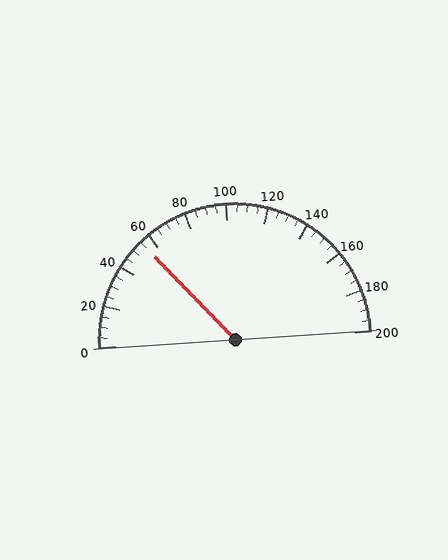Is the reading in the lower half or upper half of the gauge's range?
The reading is in the lower half of the range (0 to 200).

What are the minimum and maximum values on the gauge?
The gauge ranges from 0 to 200.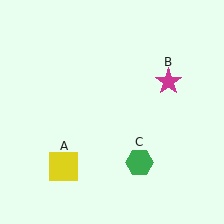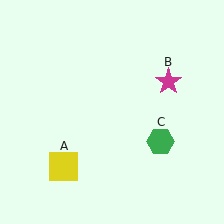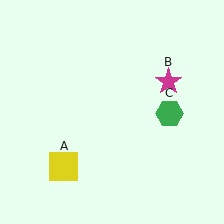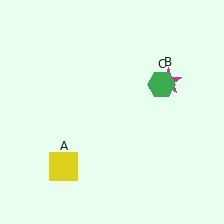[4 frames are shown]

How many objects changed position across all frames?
1 object changed position: green hexagon (object C).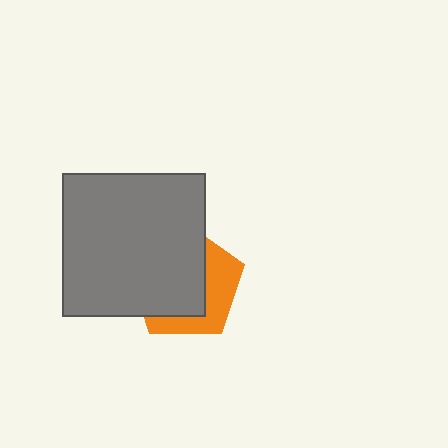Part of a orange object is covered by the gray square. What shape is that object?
It is a pentagon.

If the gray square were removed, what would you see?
You would see the complete orange pentagon.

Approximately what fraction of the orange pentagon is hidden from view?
Roughly 62% of the orange pentagon is hidden behind the gray square.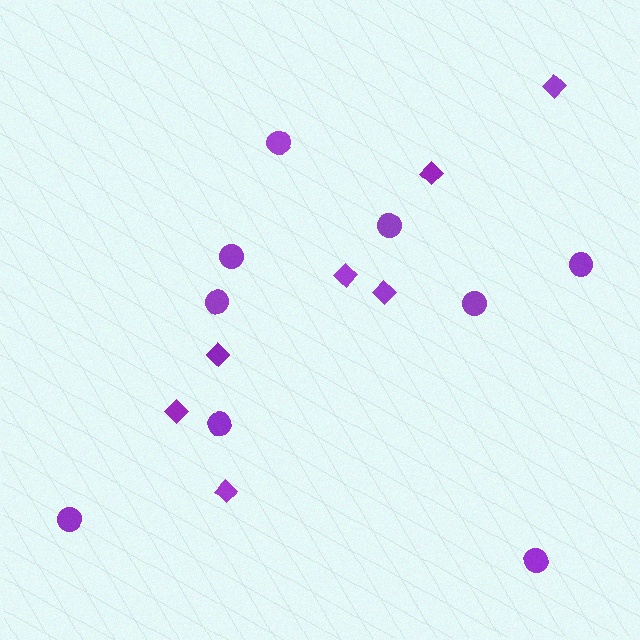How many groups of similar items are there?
There are 2 groups: one group of diamonds (7) and one group of circles (9).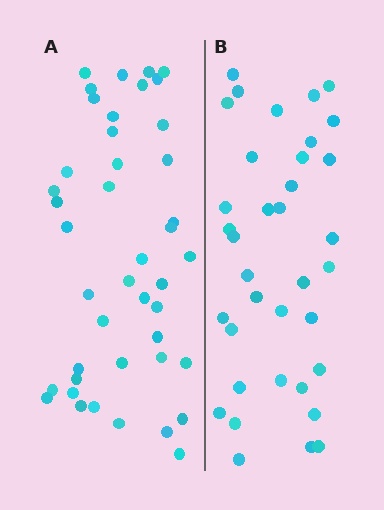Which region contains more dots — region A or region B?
Region A (the left region) has more dots.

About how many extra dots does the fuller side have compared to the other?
Region A has roughly 8 or so more dots than region B.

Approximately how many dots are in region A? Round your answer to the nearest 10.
About 40 dots. (The exact count is 43, which rounds to 40.)